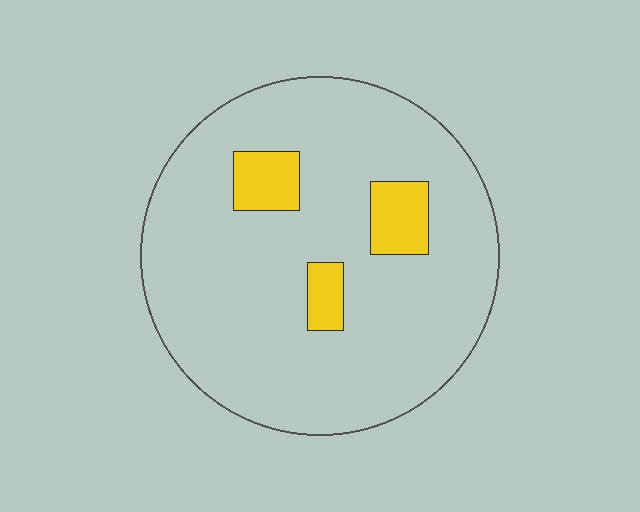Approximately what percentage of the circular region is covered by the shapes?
Approximately 10%.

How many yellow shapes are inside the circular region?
3.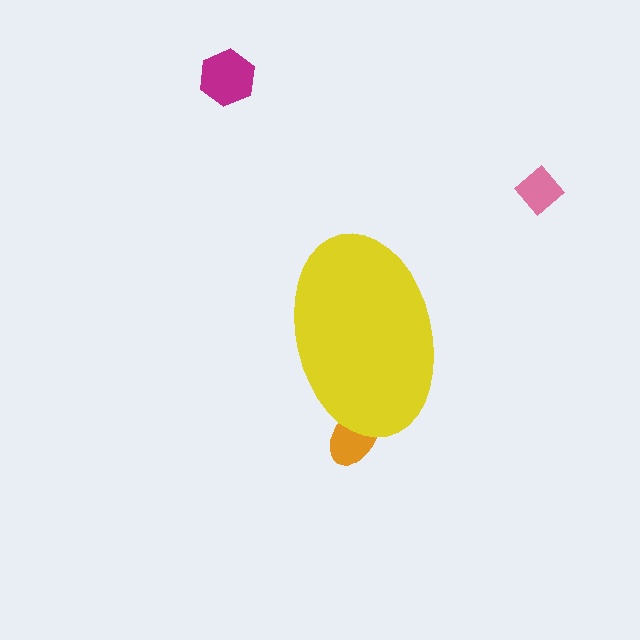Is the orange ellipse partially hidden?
Yes, the orange ellipse is partially hidden behind the yellow ellipse.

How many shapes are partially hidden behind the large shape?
1 shape is partially hidden.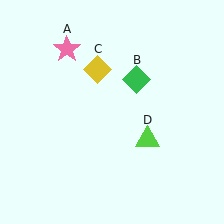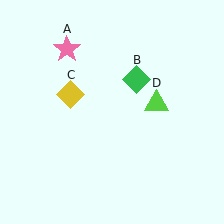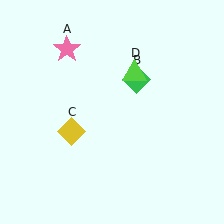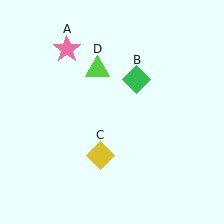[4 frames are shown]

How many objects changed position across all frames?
2 objects changed position: yellow diamond (object C), lime triangle (object D).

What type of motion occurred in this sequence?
The yellow diamond (object C), lime triangle (object D) rotated counterclockwise around the center of the scene.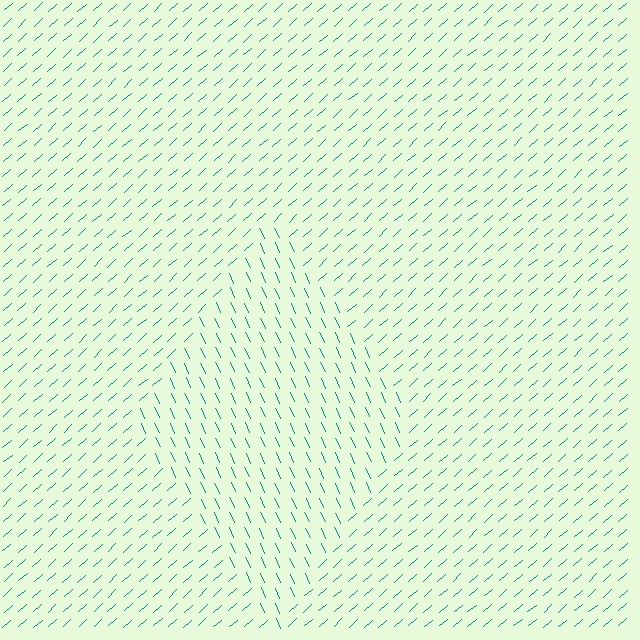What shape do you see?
I see a diamond.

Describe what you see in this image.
The image is filled with small teal line segments. A diamond region in the image has lines oriented differently from the surrounding lines, creating a visible texture boundary.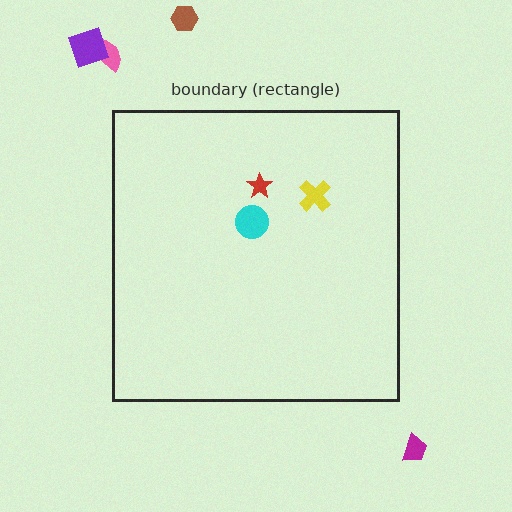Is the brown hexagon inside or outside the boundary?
Outside.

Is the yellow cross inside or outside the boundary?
Inside.